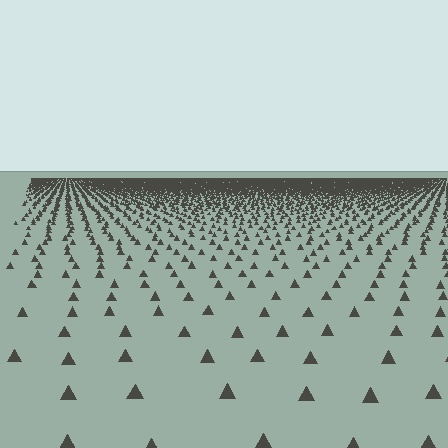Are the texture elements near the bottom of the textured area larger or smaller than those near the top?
Larger. Near the bottom, elements are closer to the viewer and appear at a bigger on-screen size.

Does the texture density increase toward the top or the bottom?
Density increases toward the top.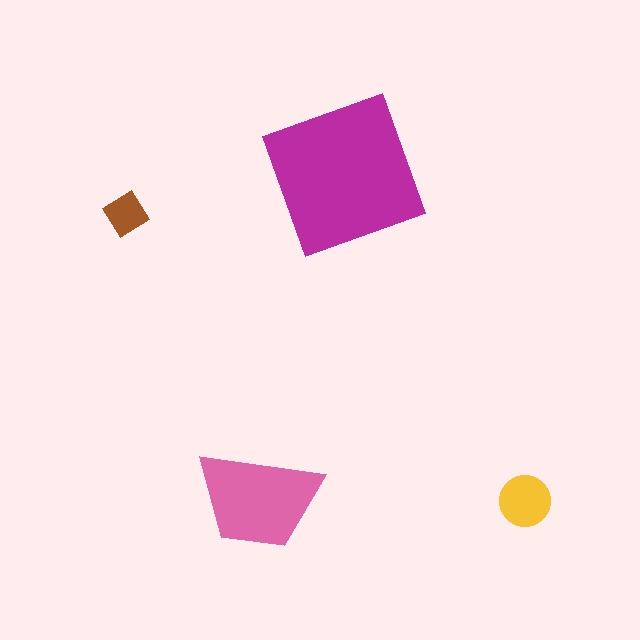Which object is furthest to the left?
The brown diamond is leftmost.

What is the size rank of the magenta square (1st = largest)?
1st.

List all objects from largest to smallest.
The magenta square, the pink trapezoid, the yellow circle, the brown diamond.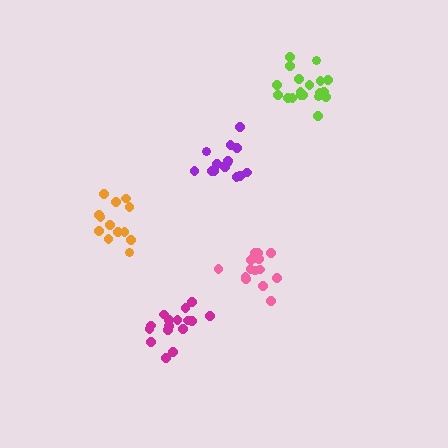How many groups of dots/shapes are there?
There are 5 groups.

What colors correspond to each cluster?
The clusters are colored: magenta, lime, orange, purple, pink.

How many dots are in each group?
Group 1: 16 dots, Group 2: 19 dots, Group 3: 14 dots, Group 4: 15 dots, Group 5: 15 dots (79 total).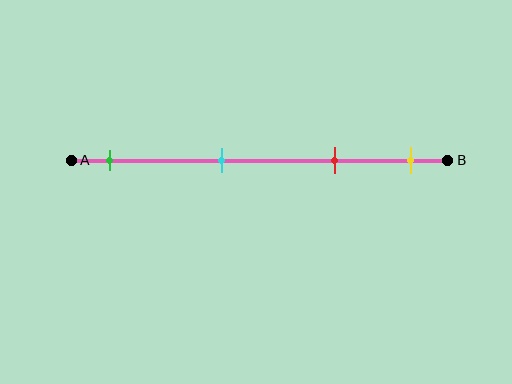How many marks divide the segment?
There are 4 marks dividing the segment.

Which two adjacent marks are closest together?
The red and yellow marks are the closest adjacent pair.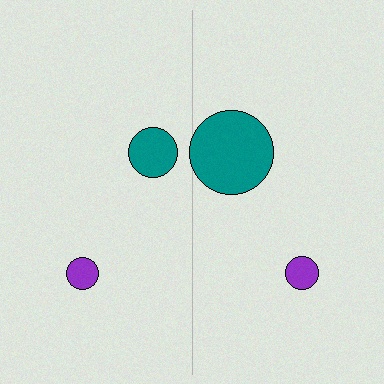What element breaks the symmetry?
The teal circle on the right side has a different size than its mirror counterpart.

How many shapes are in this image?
There are 4 shapes in this image.